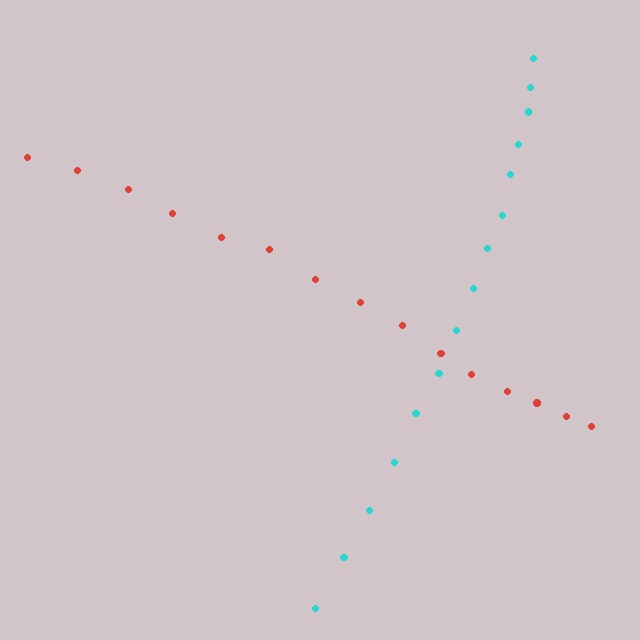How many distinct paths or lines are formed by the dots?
There are 2 distinct paths.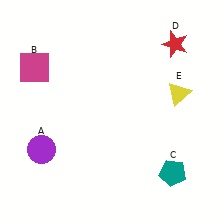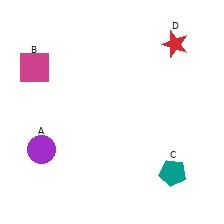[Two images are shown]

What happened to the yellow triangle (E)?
The yellow triangle (E) was removed in Image 2. It was in the top-right area of Image 1.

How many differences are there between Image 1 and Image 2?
There is 1 difference between the two images.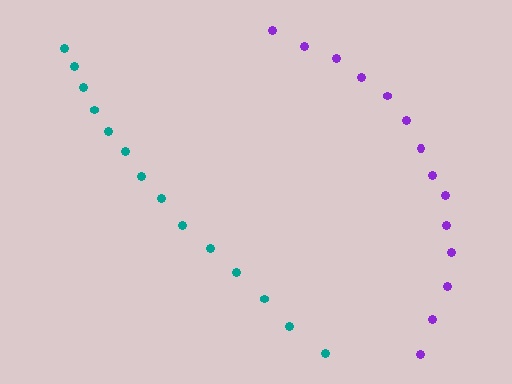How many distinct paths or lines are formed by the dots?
There are 2 distinct paths.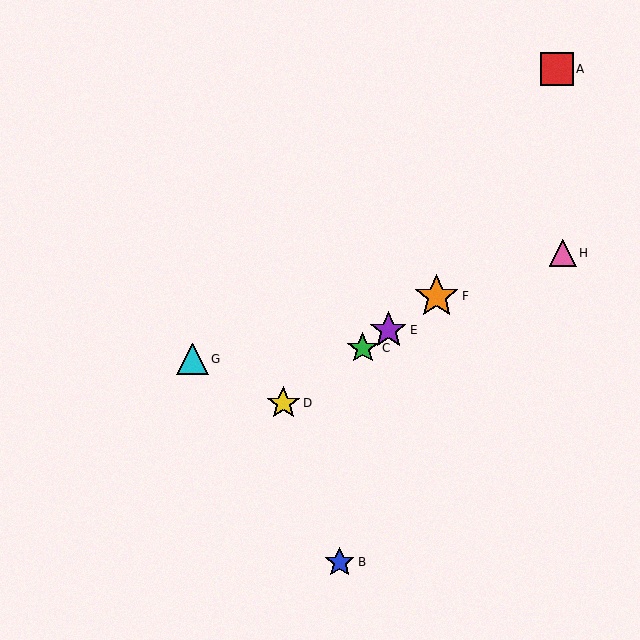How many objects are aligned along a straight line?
4 objects (C, D, E, F) are aligned along a straight line.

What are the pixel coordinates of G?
Object G is at (192, 359).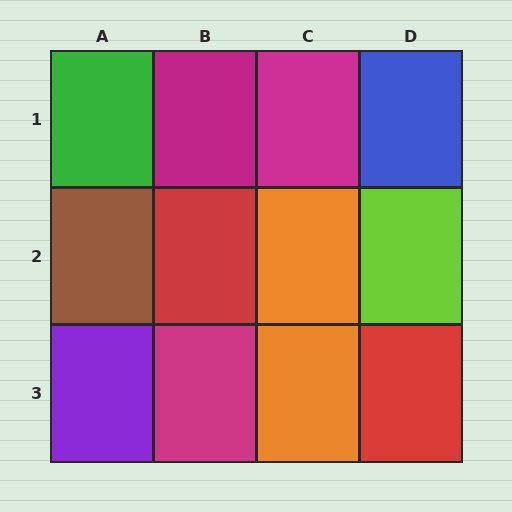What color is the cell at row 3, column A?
Purple.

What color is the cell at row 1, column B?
Magenta.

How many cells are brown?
1 cell is brown.